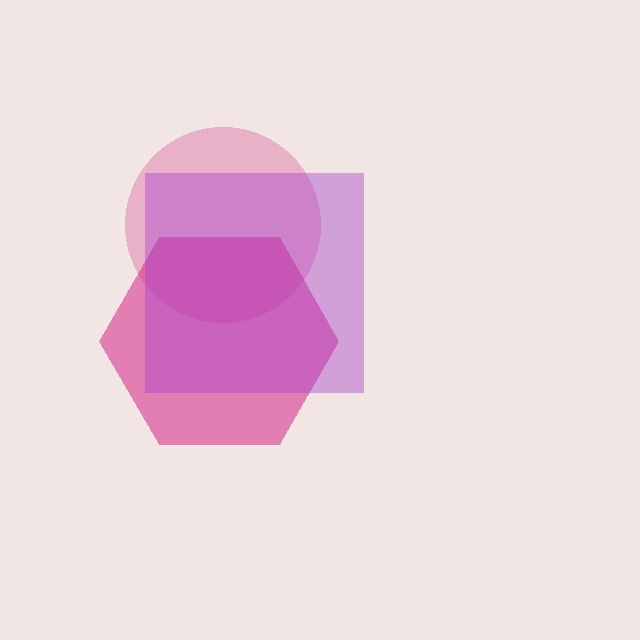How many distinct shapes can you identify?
There are 3 distinct shapes: a pink circle, a magenta hexagon, a purple square.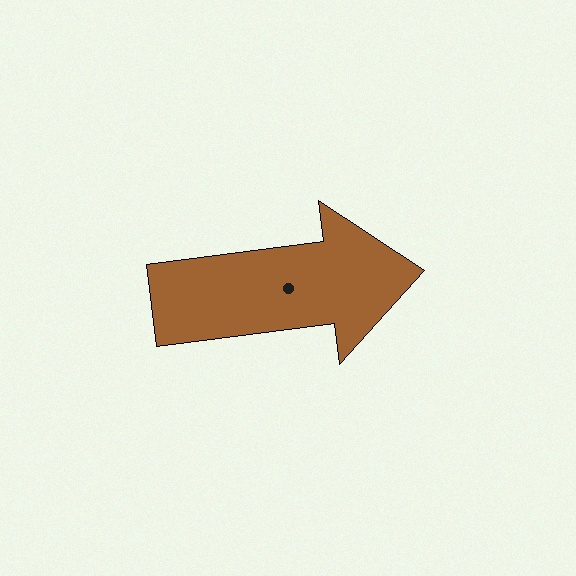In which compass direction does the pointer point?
East.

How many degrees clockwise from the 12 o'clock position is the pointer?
Approximately 83 degrees.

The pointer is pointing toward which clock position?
Roughly 3 o'clock.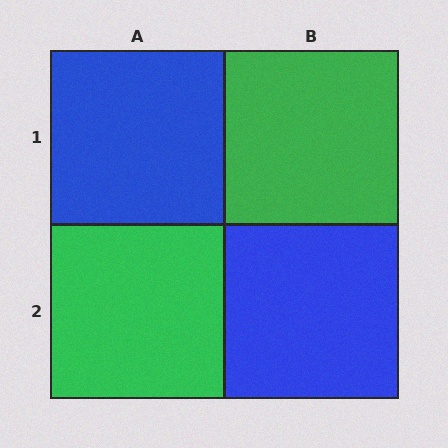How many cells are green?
2 cells are green.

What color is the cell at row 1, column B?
Green.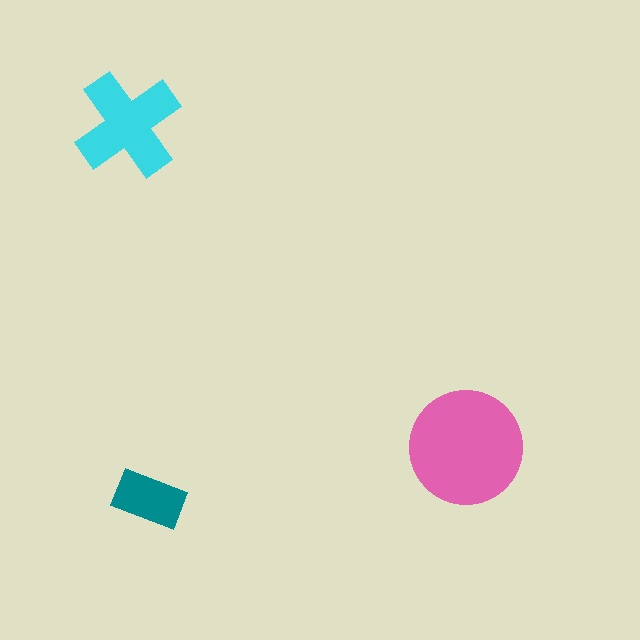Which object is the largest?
The pink circle.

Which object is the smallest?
The teal rectangle.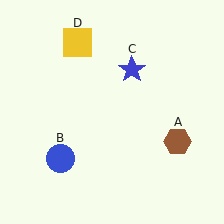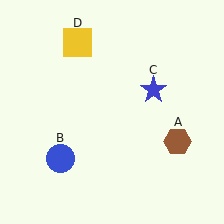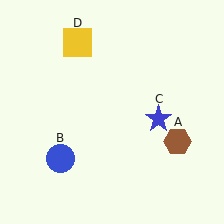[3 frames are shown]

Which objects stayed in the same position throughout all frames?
Brown hexagon (object A) and blue circle (object B) and yellow square (object D) remained stationary.